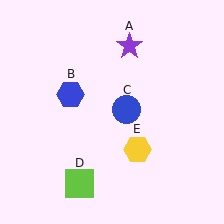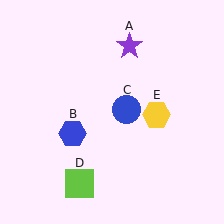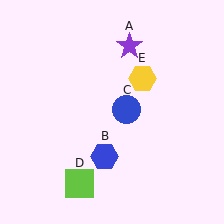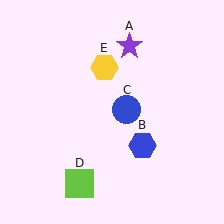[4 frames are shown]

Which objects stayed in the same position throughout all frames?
Purple star (object A) and blue circle (object C) and lime square (object D) remained stationary.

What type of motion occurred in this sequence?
The blue hexagon (object B), yellow hexagon (object E) rotated counterclockwise around the center of the scene.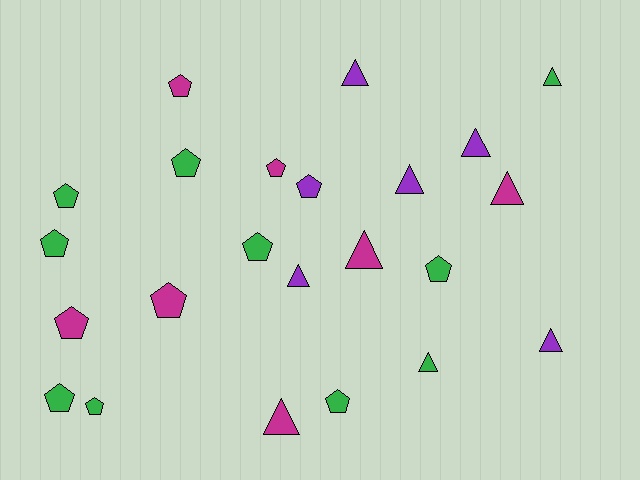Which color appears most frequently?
Green, with 10 objects.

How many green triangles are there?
There are 2 green triangles.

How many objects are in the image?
There are 23 objects.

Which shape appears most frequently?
Pentagon, with 13 objects.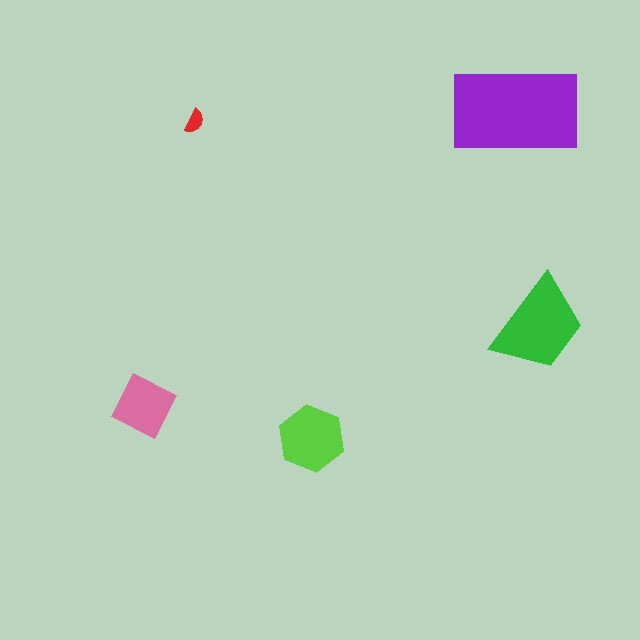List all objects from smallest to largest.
The red semicircle, the pink diamond, the lime hexagon, the green trapezoid, the purple rectangle.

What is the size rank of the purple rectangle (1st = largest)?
1st.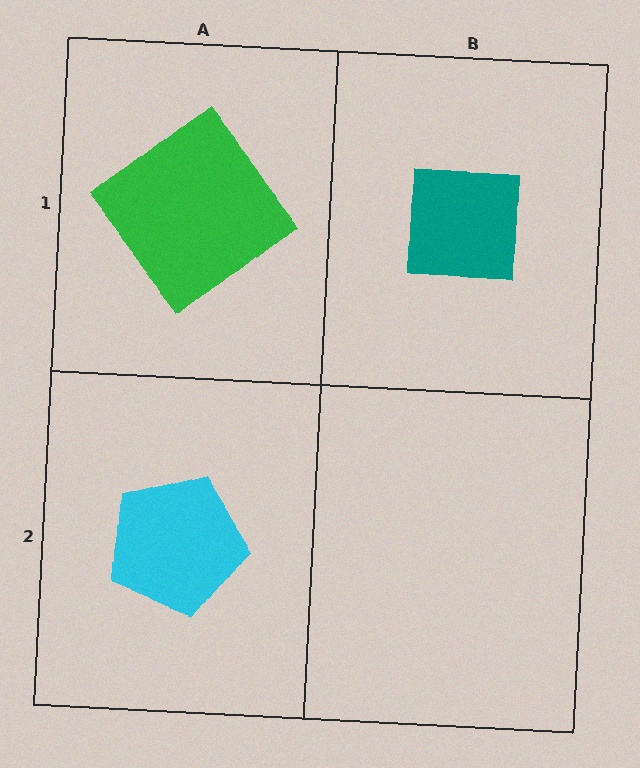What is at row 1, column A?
A green diamond.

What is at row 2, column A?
A cyan pentagon.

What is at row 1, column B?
A teal square.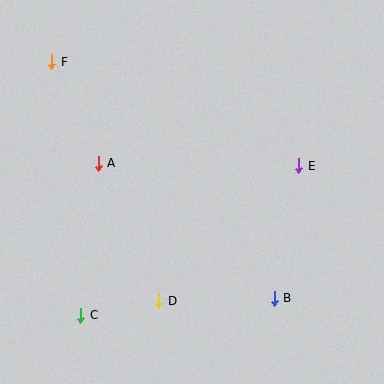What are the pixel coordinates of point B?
Point B is at (274, 298).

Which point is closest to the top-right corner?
Point E is closest to the top-right corner.